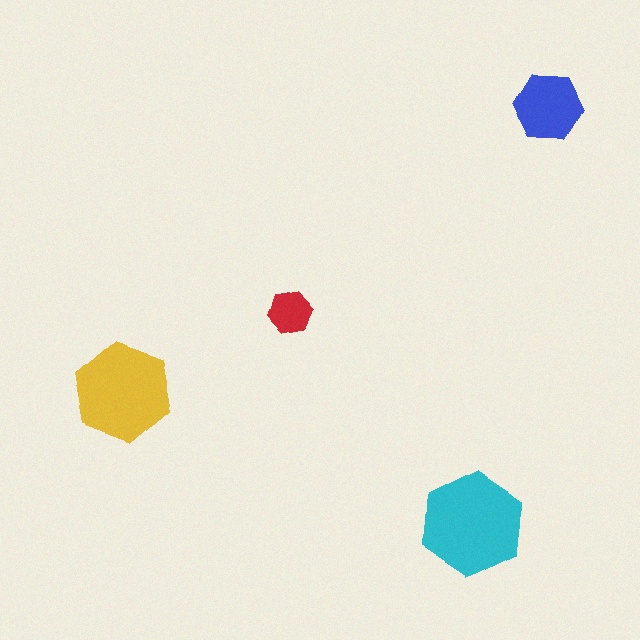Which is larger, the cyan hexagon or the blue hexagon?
The cyan one.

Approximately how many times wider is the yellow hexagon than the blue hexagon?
About 1.5 times wider.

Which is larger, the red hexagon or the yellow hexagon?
The yellow one.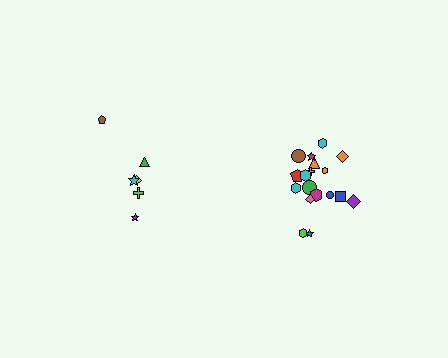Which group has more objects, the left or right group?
The right group.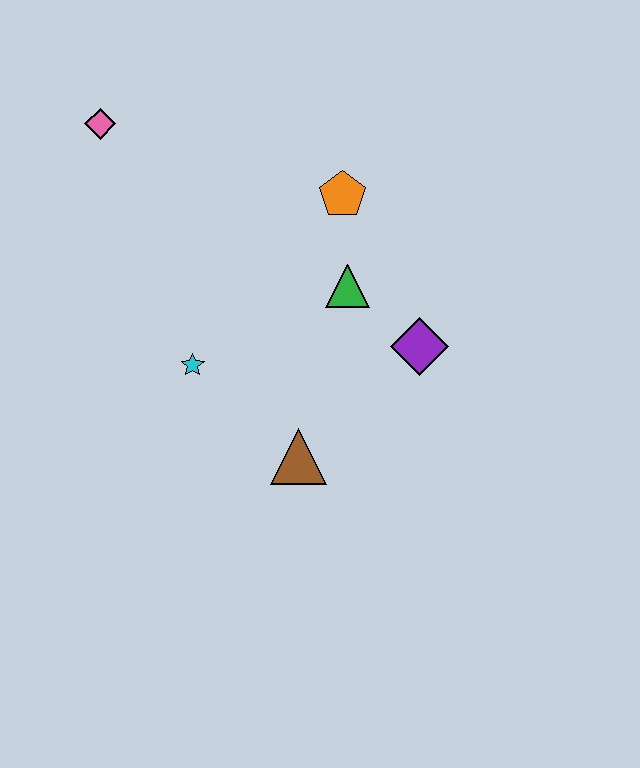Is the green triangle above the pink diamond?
No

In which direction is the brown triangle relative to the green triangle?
The brown triangle is below the green triangle.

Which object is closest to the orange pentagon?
The green triangle is closest to the orange pentagon.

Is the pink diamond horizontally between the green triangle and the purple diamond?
No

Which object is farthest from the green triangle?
The pink diamond is farthest from the green triangle.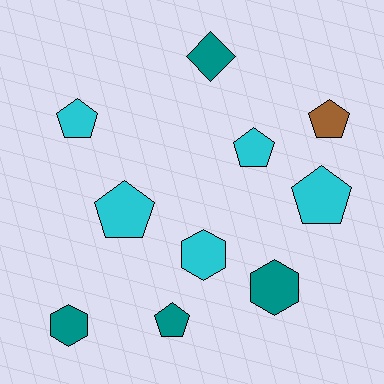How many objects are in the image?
There are 10 objects.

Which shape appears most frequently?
Pentagon, with 6 objects.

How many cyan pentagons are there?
There are 4 cyan pentagons.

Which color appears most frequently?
Cyan, with 5 objects.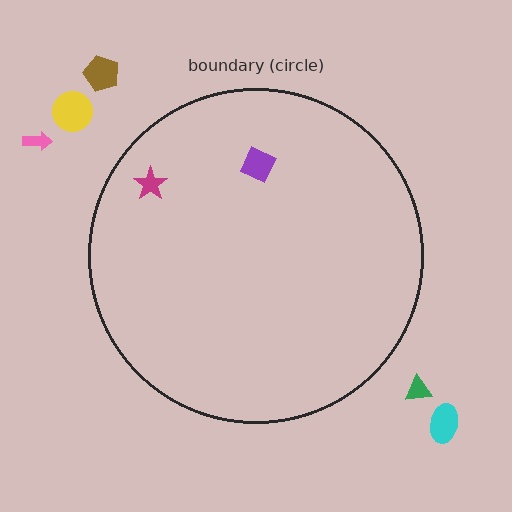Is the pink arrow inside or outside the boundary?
Outside.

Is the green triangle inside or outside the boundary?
Outside.